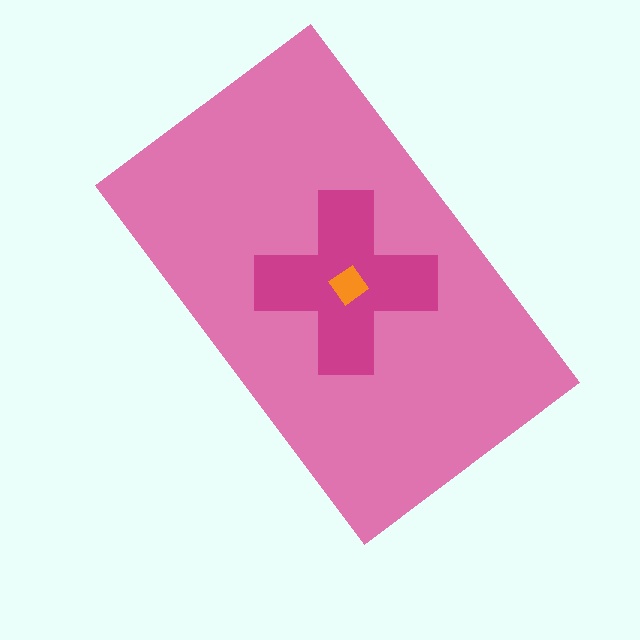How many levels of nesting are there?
3.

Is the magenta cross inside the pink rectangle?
Yes.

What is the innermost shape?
The orange diamond.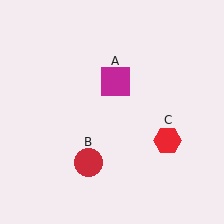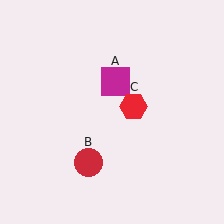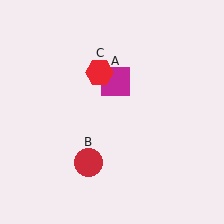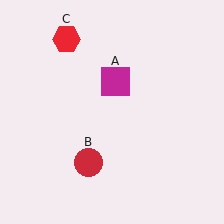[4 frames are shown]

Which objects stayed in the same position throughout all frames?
Magenta square (object A) and red circle (object B) remained stationary.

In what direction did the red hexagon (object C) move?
The red hexagon (object C) moved up and to the left.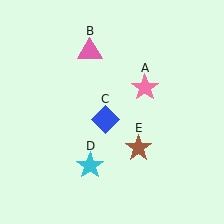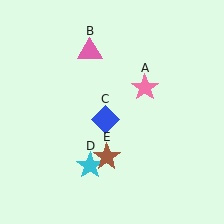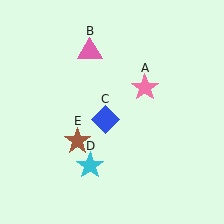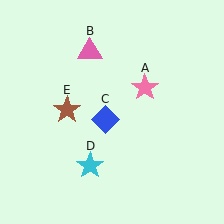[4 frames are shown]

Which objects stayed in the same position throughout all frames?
Pink star (object A) and pink triangle (object B) and blue diamond (object C) and cyan star (object D) remained stationary.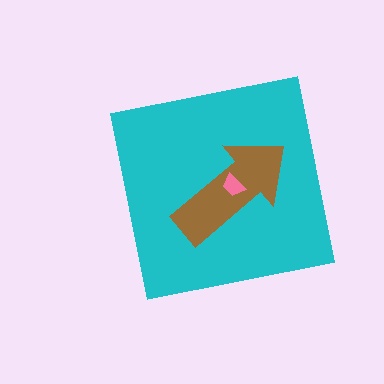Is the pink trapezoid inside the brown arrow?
Yes.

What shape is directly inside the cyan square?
The brown arrow.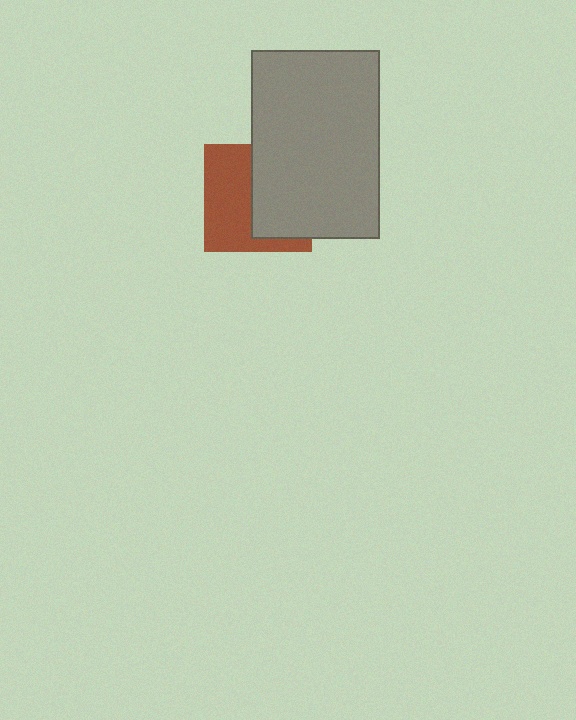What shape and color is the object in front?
The object in front is a gray rectangle.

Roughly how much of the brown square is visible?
About half of it is visible (roughly 51%).